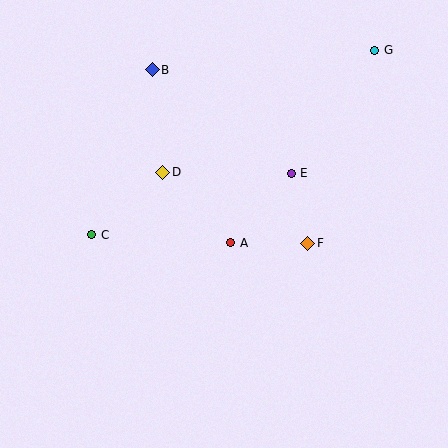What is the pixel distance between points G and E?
The distance between G and E is 149 pixels.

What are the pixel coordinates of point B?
Point B is at (152, 70).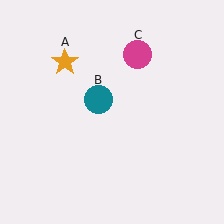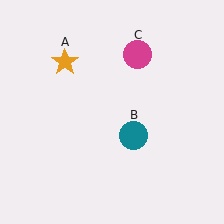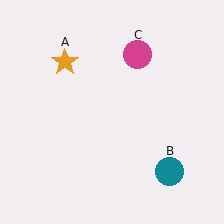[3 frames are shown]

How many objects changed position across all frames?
1 object changed position: teal circle (object B).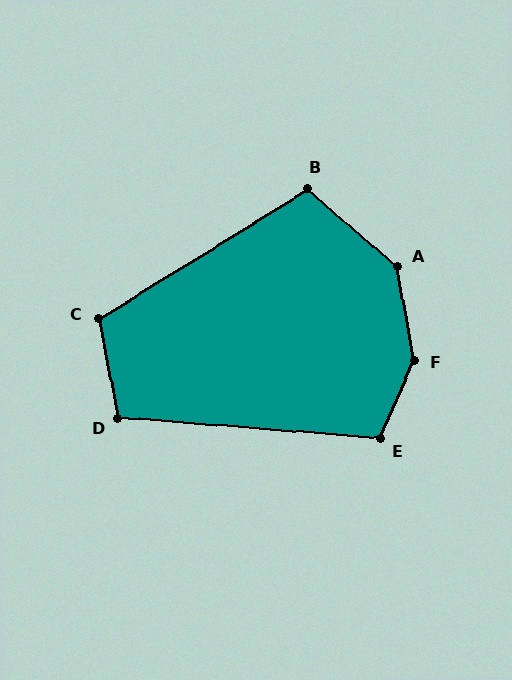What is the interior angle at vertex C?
Approximately 111 degrees (obtuse).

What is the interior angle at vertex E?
Approximately 108 degrees (obtuse).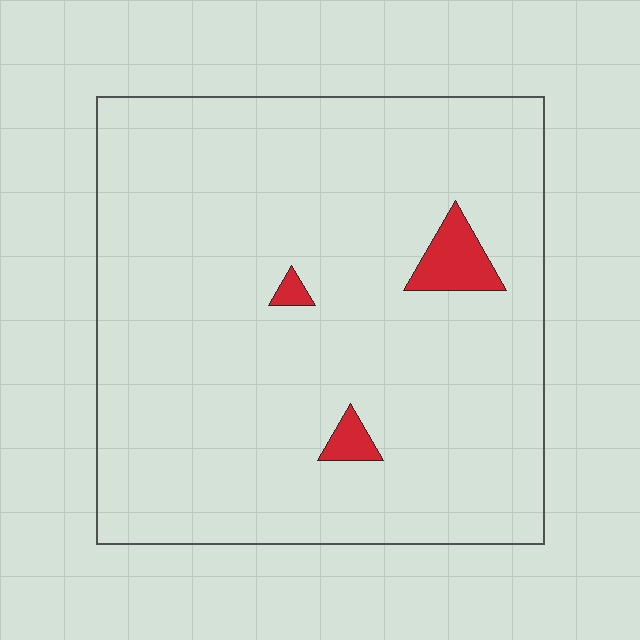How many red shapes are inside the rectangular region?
3.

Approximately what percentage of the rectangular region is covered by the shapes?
Approximately 5%.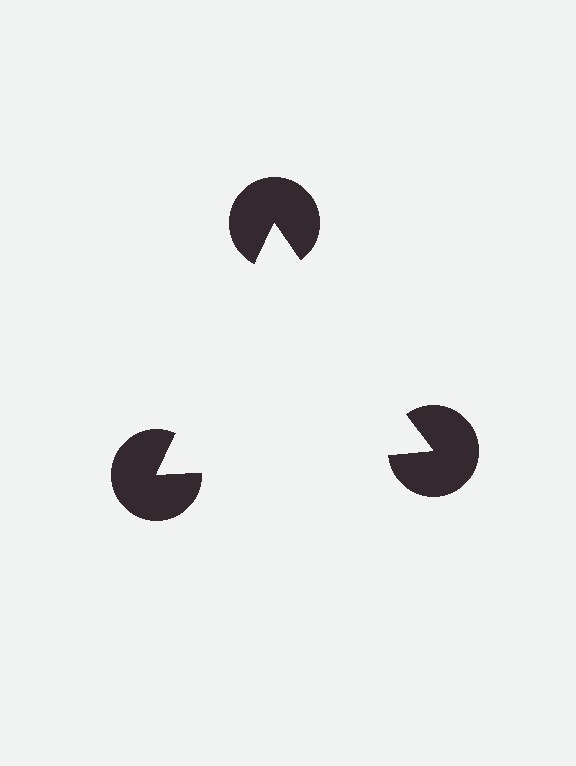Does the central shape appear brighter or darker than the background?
It typically appears slightly brighter than the background, even though no actual brightness change is drawn.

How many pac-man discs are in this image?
There are 3 — one at each vertex of the illusory triangle.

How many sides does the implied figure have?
3 sides.